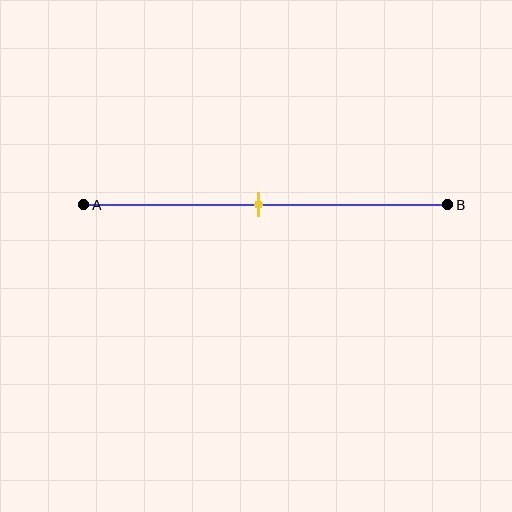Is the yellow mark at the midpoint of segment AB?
Yes, the mark is approximately at the midpoint.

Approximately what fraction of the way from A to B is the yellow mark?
The yellow mark is approximately 50% of the way from A to B.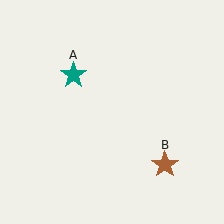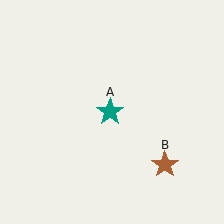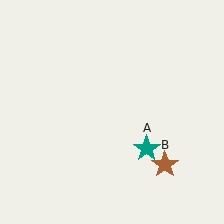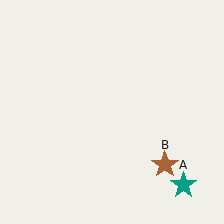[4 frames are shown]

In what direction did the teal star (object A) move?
The teal star (object A) moved down and to the right.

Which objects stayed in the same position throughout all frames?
Brown star (object B) remained stationary.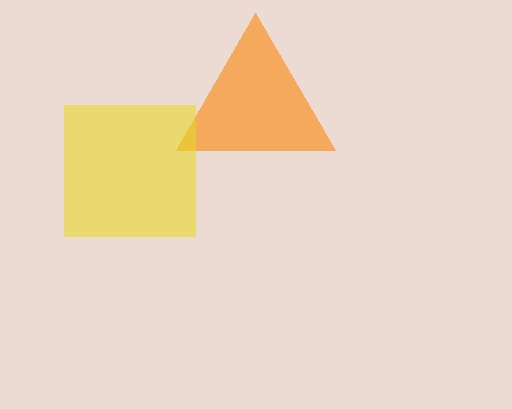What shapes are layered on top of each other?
The layered shapes are: an orange triangle, a yellow square.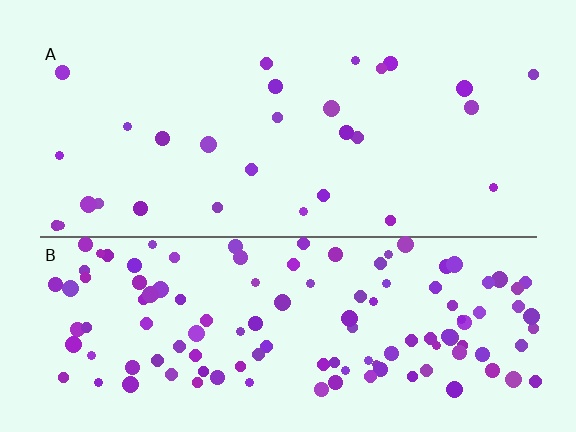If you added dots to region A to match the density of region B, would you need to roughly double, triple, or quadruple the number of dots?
Approximately quadruple.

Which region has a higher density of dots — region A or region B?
B (the bottom).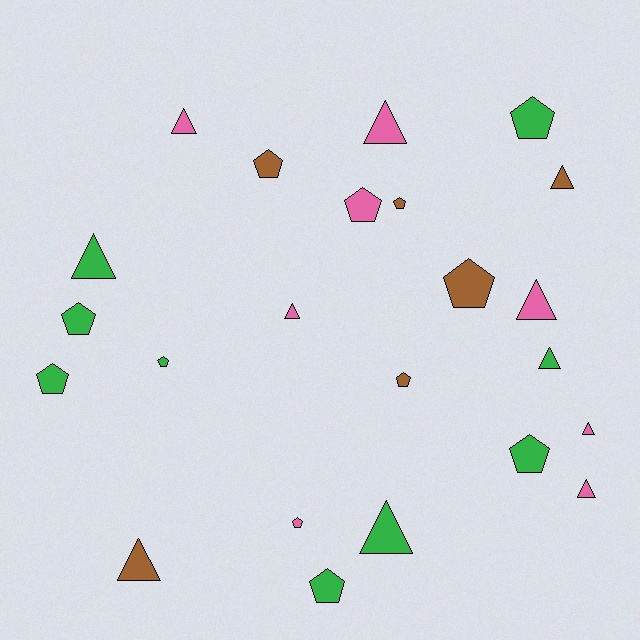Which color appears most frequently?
Green, with 9 objects.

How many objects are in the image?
There are 23 objects.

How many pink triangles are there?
There are 6 pink triangles.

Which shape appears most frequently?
Pentagon, with 12 objects.